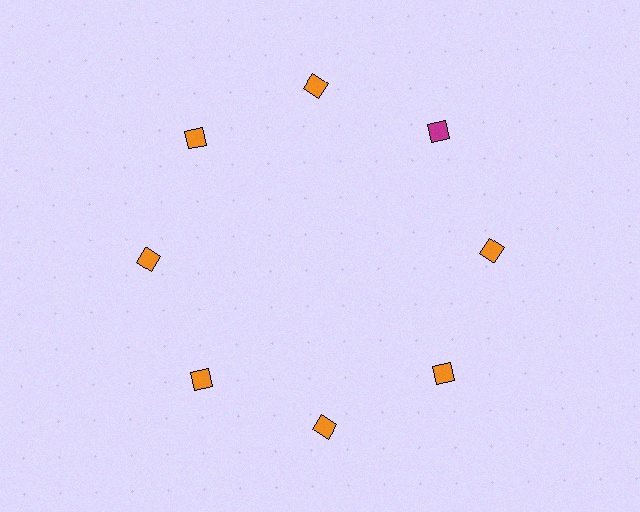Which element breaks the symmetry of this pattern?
The magenta diamond at roughly the 2 o'clock position breaks the symmetry. All other shapes are orange diamonds.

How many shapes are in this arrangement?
There are 8 shapes arranged in a ring pattern.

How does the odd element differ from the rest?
It has a different color: magenta instead of orange.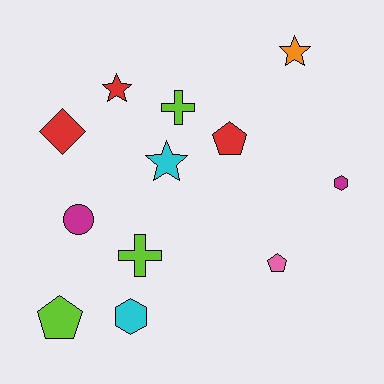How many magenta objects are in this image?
There are 2 magenta objects.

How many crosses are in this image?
There are 2 crosses.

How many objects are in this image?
There are 12 objects.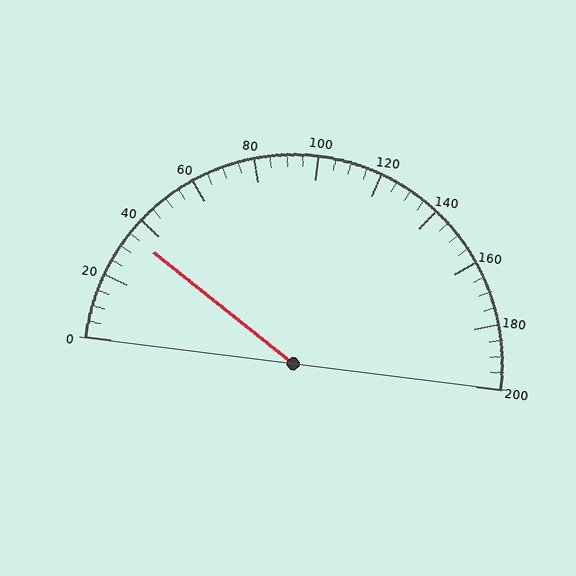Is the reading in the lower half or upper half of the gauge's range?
The reading is in the lower half of the range (0 to 200).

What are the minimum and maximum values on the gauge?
The gauge ranges from 0 to 200.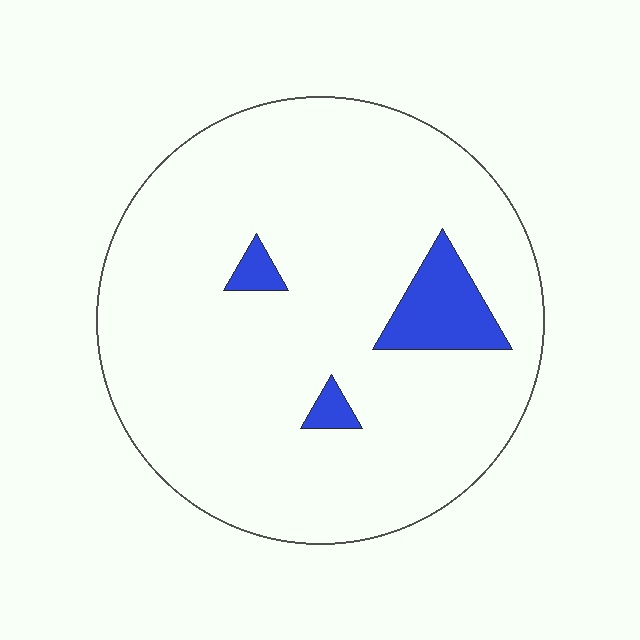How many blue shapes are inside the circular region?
3.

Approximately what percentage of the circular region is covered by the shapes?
Approximately 10%.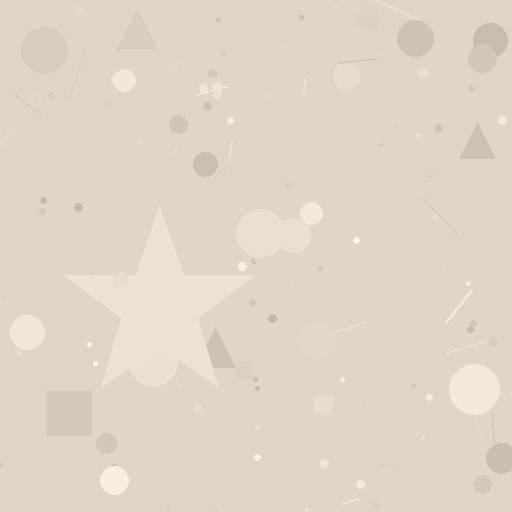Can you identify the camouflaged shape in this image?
The camouflaged shape is a star.